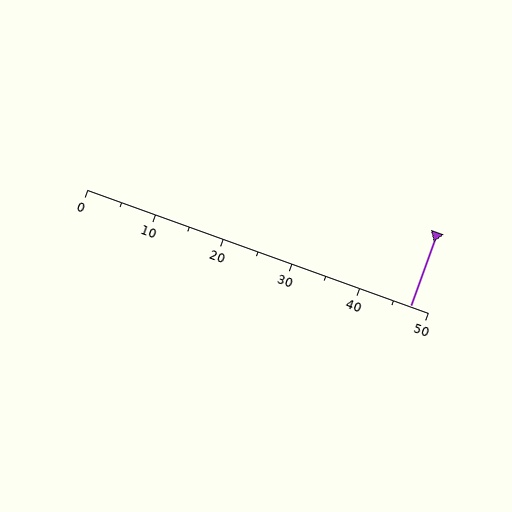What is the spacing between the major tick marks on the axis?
The major ticks are spaced 10 apart.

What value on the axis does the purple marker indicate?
The marker indicates approximately 47.5.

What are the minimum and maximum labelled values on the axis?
The axis runs from 0 to 50.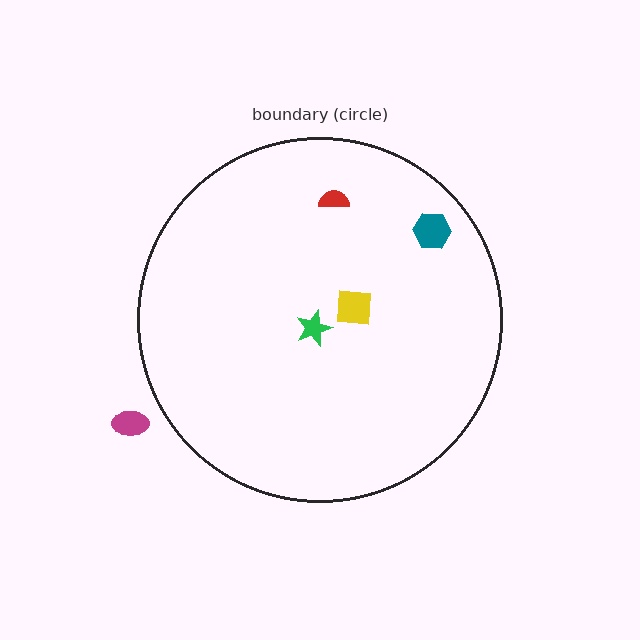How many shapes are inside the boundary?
4 inside, 1 outside.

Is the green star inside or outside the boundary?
Inside.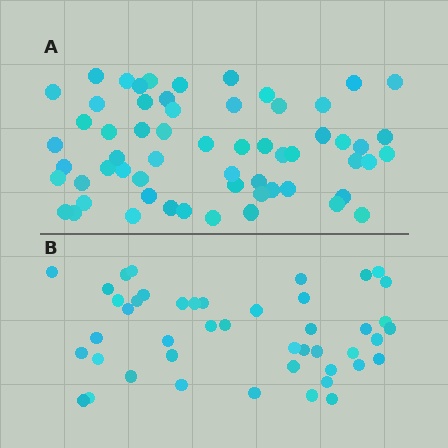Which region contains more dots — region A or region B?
Region A (the top region) has more dots.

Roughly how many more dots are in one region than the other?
Region A has approximately 15 more dots than region B.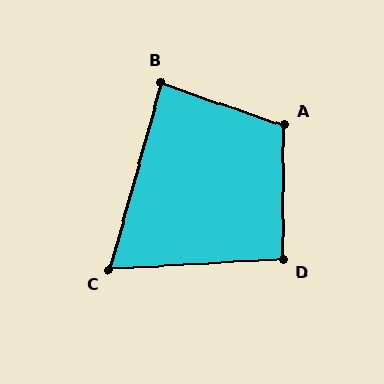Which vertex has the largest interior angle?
A, at approximately 109 degrees.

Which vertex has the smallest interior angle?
C, at approximately 71 degrees.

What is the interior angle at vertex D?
Approximately 94 degrees (approximately right).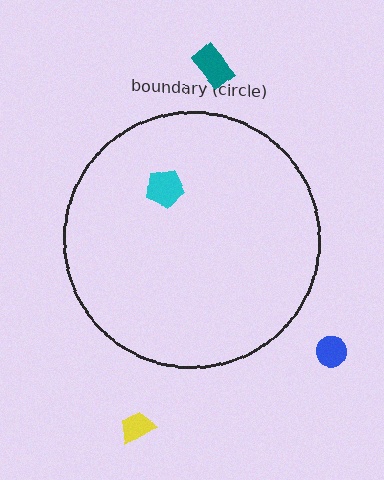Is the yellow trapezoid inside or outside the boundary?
Outside.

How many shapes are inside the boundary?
1 inside, 3 outside.